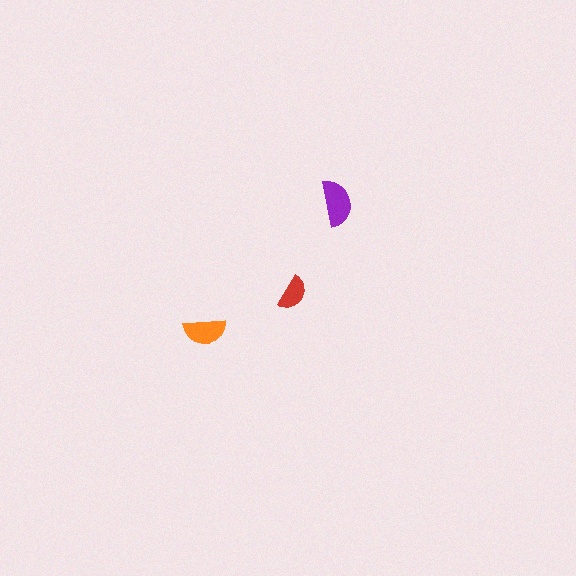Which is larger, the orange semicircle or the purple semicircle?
The purple one.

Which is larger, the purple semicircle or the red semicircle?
The purple one.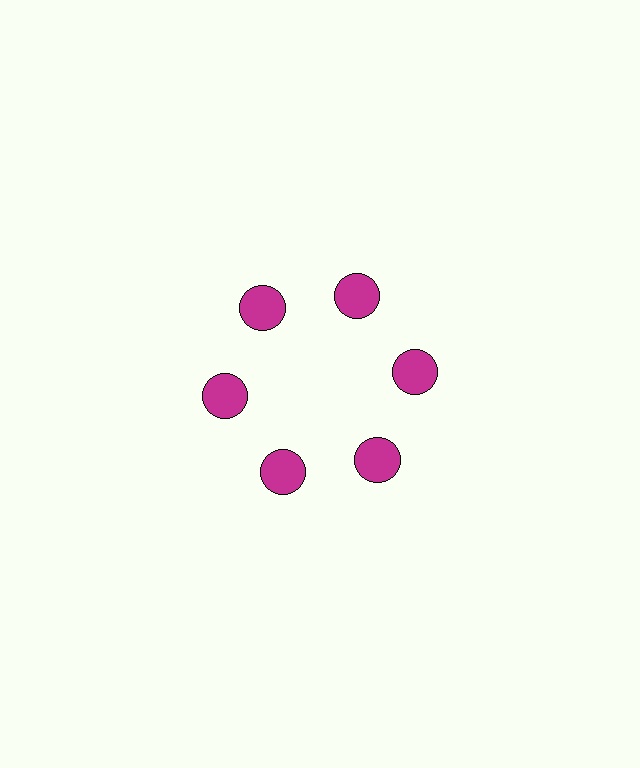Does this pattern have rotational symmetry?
Yes, this pattern has 6-fold rotational symmetry. It looks the same after rotating 60 degrees around the center.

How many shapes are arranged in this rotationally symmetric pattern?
There are 6 shapes, arranged in 6 groups of 1.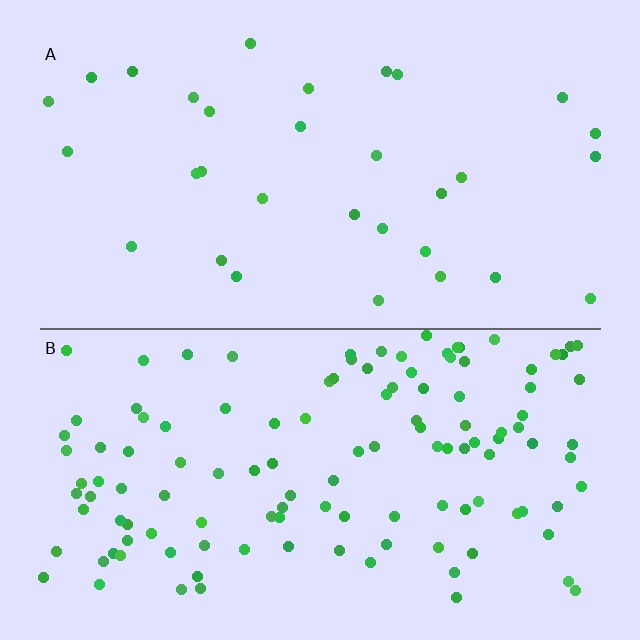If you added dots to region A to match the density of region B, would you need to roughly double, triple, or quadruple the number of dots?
Approximately quadruple.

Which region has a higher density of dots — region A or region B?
B (the bottom).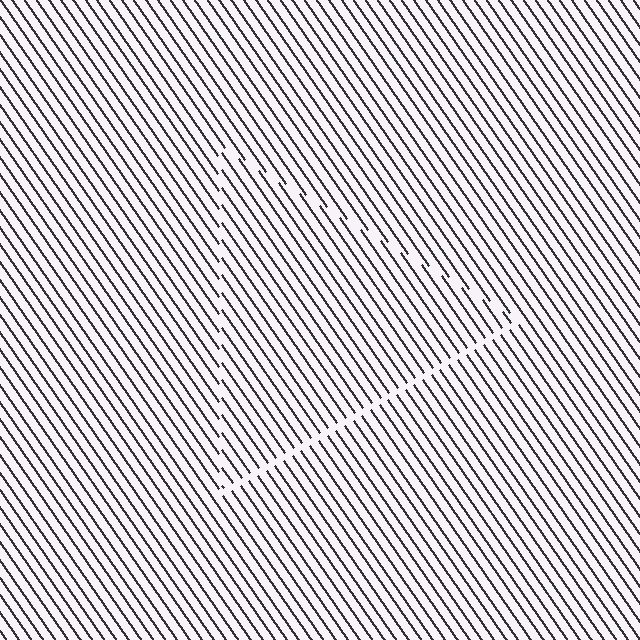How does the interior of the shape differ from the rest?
The interior of the shape contains the same grating, shifted by half a period — the contour is defined by the phase discontinuity where line-ends from the inner and outer gratings abut.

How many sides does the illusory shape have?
3 sides — the line-ends trace a triangle.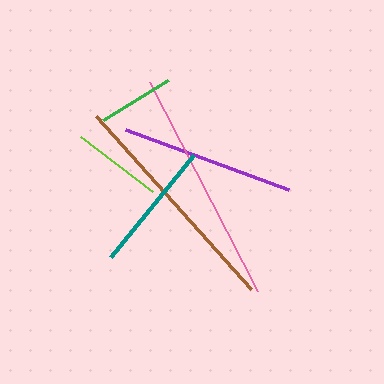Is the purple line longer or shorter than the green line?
The purple line is longer than the green line.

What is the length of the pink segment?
The pink segment is approximately 235 pixels long.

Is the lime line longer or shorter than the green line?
The lime line is longer than the green line.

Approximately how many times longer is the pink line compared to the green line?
The pink line is approximately 3.1 times the length of the green line.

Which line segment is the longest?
The pink line is the longest at approximately 235 pixels.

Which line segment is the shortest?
The green line is the shortest at approximately 77 pixels.